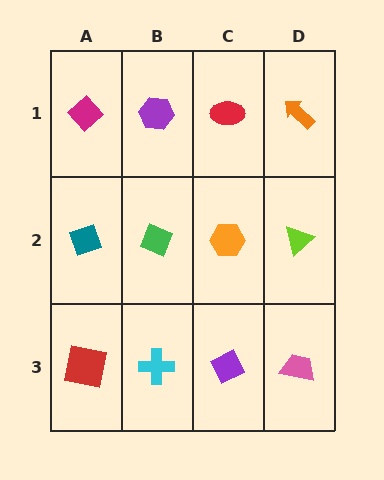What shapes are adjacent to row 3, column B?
A green diamond (row 2, column B), a red square (row 3, column A), a purple diamond (row 3, column C).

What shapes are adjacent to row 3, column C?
An orange hexagon (row 2, column C), a cyan cross (row 3, column B), a pink trapezoid (row 3, column D).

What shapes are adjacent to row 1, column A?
A teal diamond (row 2, column A), a purple hexagon (row 1, column B).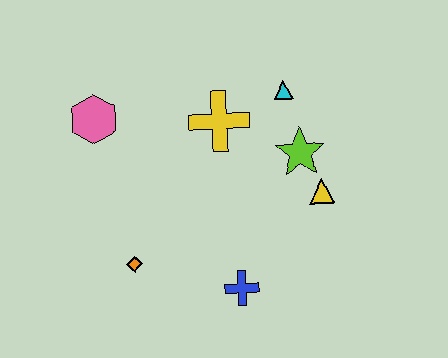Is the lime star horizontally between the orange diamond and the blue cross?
No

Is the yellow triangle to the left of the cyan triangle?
No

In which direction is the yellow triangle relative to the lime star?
The yellow triangle is below the lime star.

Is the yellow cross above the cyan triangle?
No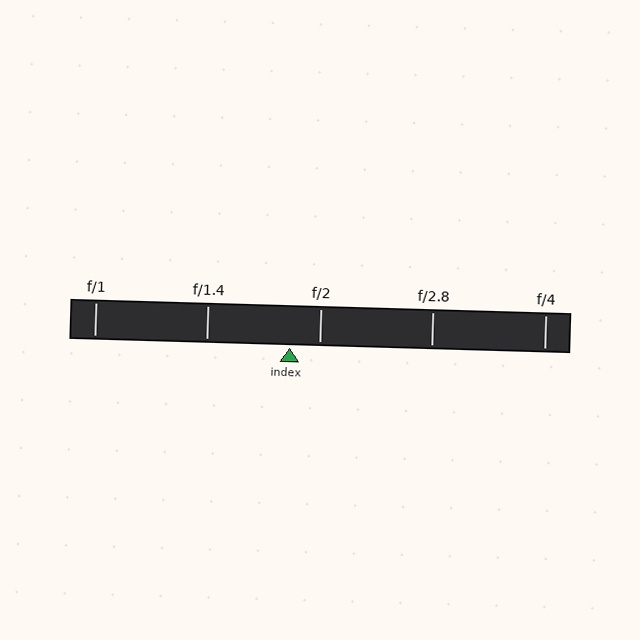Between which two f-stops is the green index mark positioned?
The index mark is between f/1.4 and f/2.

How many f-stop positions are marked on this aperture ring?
There are 5 f-stop positions marked.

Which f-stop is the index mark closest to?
The index mark is closest to f/2.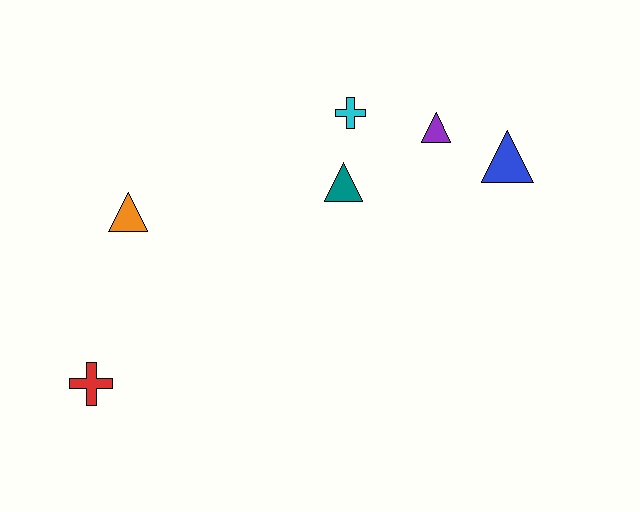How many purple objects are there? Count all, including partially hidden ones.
There is 1 purple object.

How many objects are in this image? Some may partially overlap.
There are 6 objects.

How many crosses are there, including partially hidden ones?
There are 2 crosses.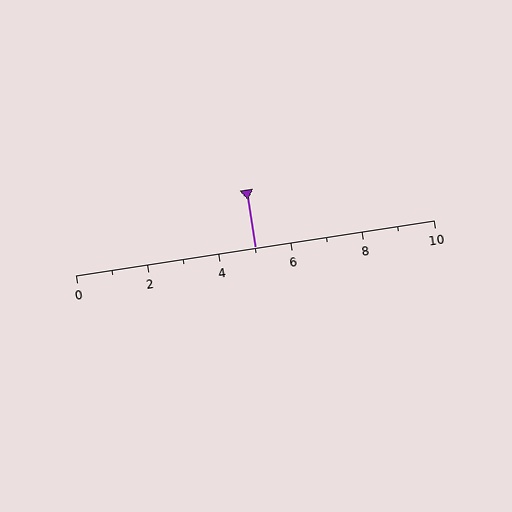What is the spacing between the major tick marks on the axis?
The major ticks are spaced 2 apart.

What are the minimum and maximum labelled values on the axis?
The axis runs from 0 to 10.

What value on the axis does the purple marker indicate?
The marker indicates approximately 5.